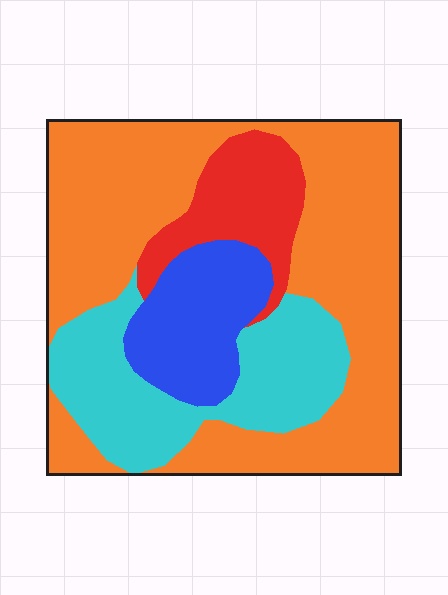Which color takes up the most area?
Orange, at roughly 55%.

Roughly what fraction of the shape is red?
Red takes up less than a quarter of the shape.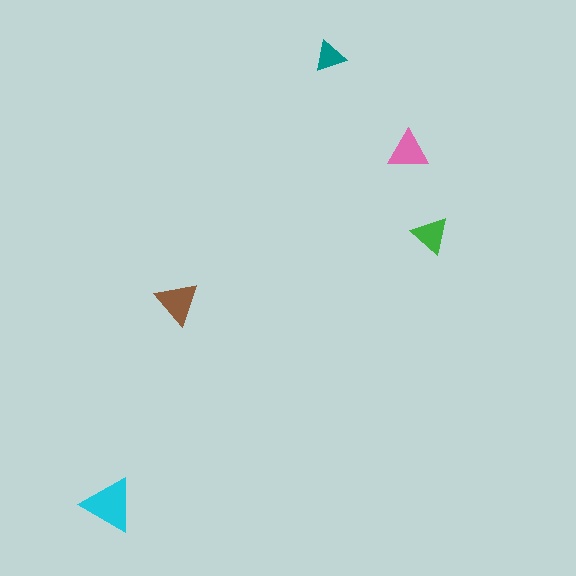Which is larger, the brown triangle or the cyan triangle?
The cyan one.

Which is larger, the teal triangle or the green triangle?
The green one.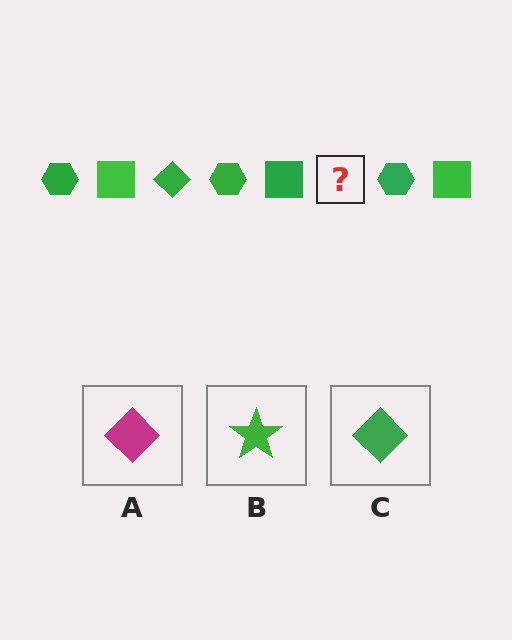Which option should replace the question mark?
Option C.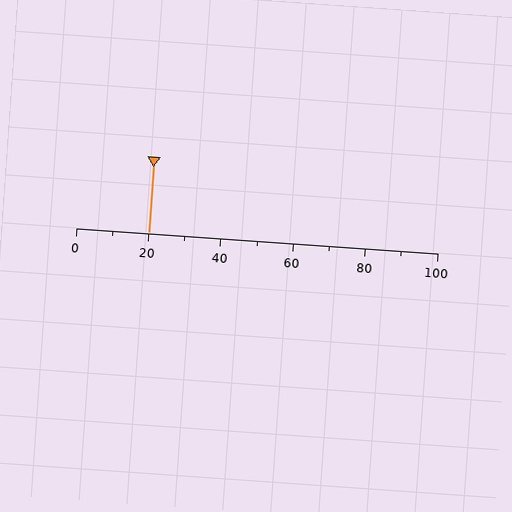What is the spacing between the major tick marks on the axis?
The major ticks are spaced 20 apart.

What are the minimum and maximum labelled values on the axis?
The axis runs from 0 to 100.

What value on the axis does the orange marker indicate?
The marker indicates approximately 20.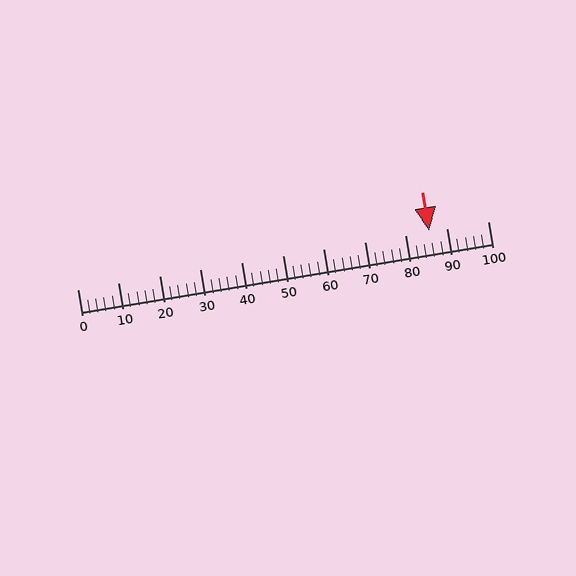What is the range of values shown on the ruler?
The ruler shows values from 0 to 100.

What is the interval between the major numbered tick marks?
The major tick marks are spaced 10 units apart.